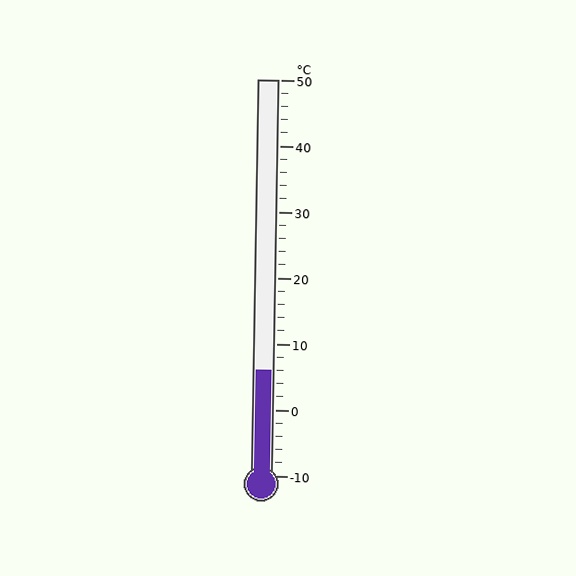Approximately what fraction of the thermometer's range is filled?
The thermometer is filled to approximately 25% of its range.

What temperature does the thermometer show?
The thermometer shows approximately 6°C.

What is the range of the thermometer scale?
The thermometer scale ranges from -10°C to 50°C.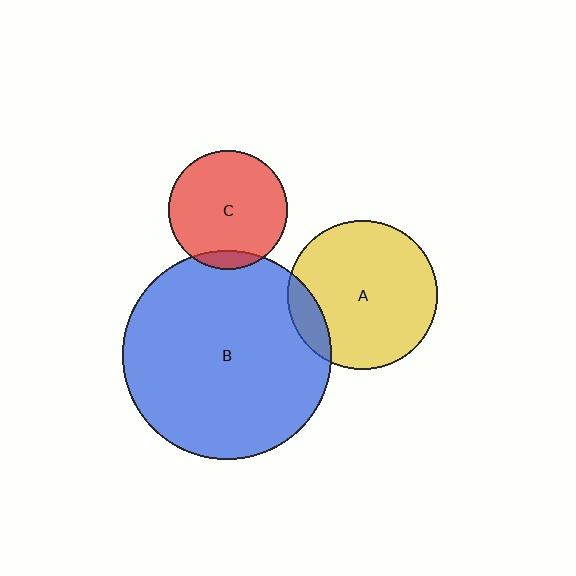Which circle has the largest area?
Circle B (blue).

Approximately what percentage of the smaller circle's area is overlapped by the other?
Approximately 10%.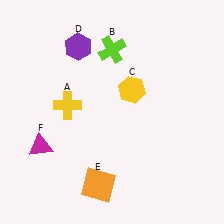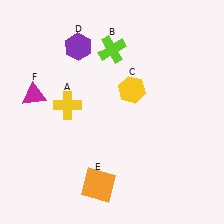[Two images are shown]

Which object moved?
The magenta triangle (F) moved up.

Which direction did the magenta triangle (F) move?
The magenta triangle (F) moved up.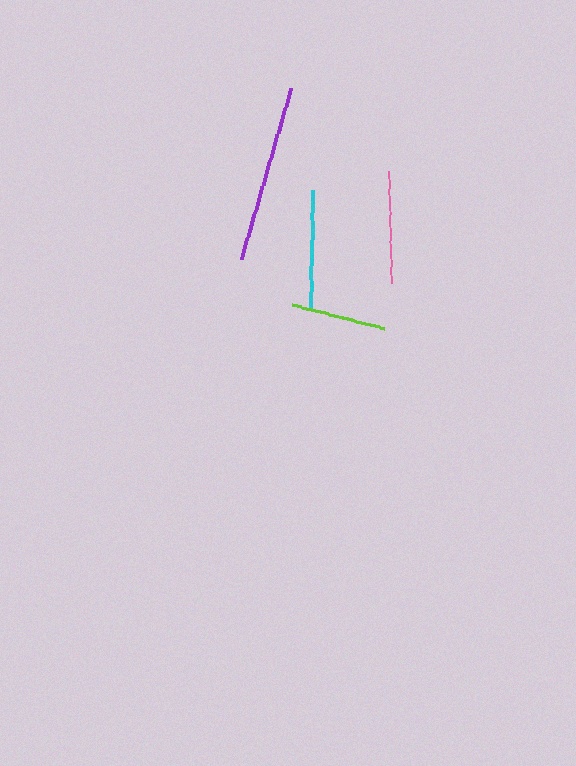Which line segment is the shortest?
The lime line is the shortest at approximately 95 pixels.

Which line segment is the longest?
The purple line is the longest at approximately 178 pixels.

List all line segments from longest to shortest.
From longest to shortest: purple, cyan, pink, lime.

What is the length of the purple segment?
The purple segment is approximately 178 pixels long.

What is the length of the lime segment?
The lime segment is approximately 95 pixels long.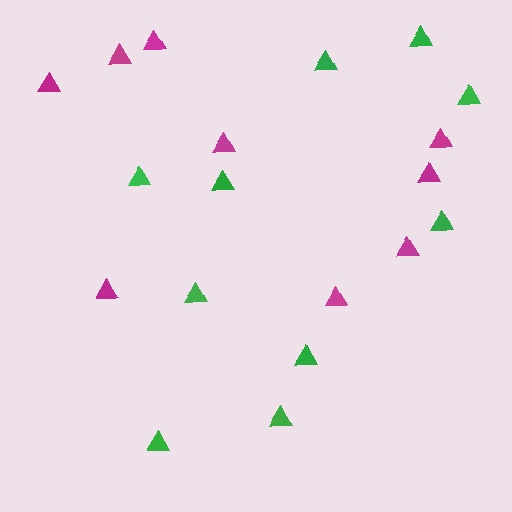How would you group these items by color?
There are 2 groups: one group of magenta triangles (9) and one group of green triangles (10).